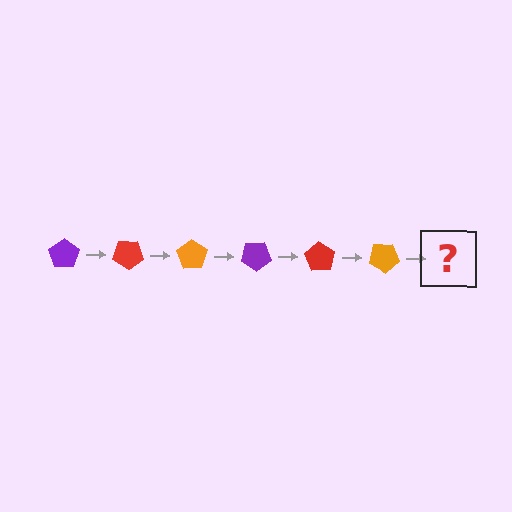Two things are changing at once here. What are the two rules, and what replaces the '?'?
The two rules are that it rotates 35 degrees each step and the color cycles through purple, red, and orange. The '?' should be a purple pentagon, rotated 210 degrees from the start.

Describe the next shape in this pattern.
It should be a purple pentagon, rotated 210 degrees from the start.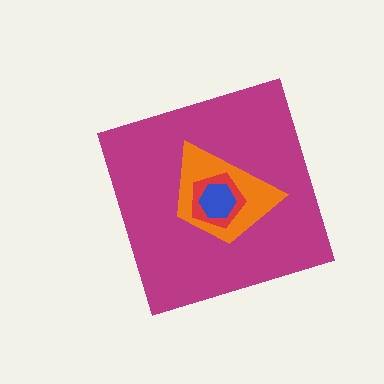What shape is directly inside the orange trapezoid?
The red pentagon.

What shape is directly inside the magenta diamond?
The orange trapezoid.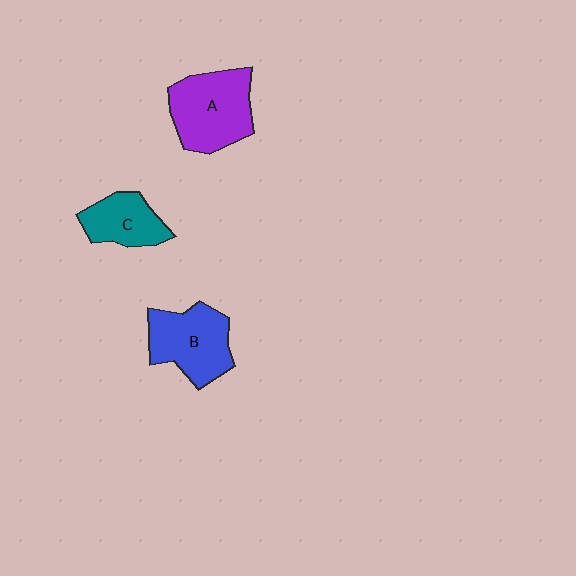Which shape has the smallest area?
Shape C (teal).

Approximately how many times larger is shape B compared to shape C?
Approximately 1.4 times.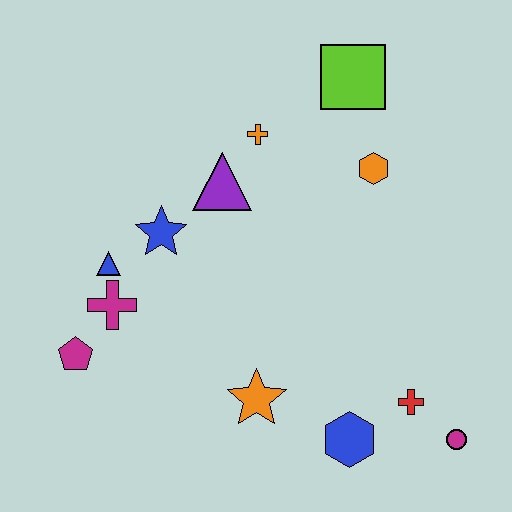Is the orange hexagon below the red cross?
No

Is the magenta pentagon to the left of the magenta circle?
Yes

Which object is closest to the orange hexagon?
The lime square is closest to the orange hexagon.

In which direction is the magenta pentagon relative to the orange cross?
The magenta pentagon is below the orange cross.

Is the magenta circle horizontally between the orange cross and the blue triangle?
No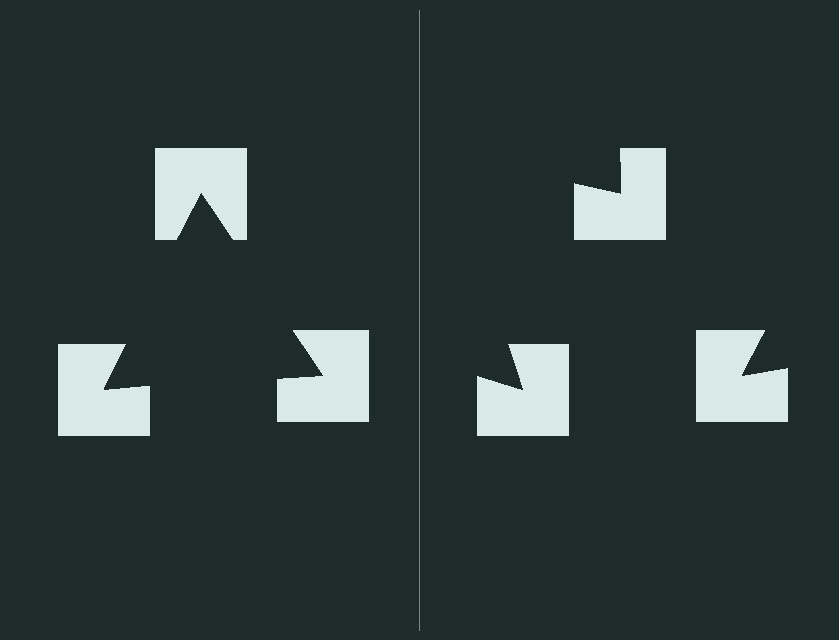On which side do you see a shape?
An illusory triangle appears on the left side. On the right side the wedge cuts are rotated, so no coherent shape forms.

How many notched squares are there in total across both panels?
6 — 3 on each side.